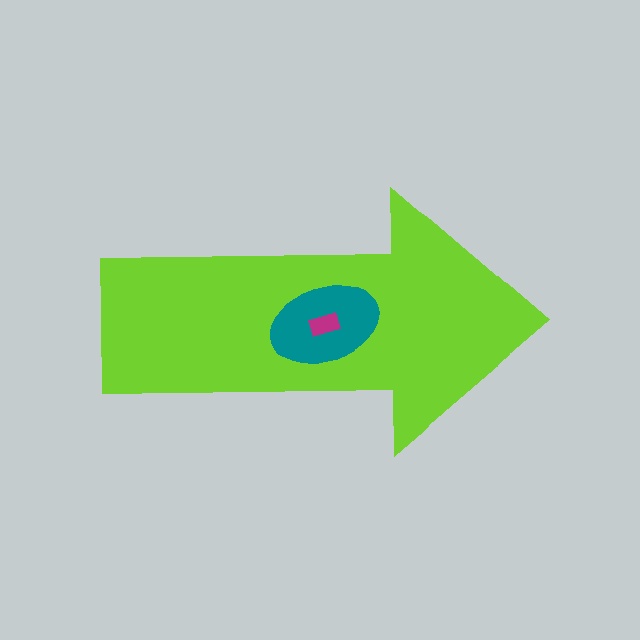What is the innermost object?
The magenta rectangle.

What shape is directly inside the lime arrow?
The teal ellipse.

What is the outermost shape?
The lime arrow.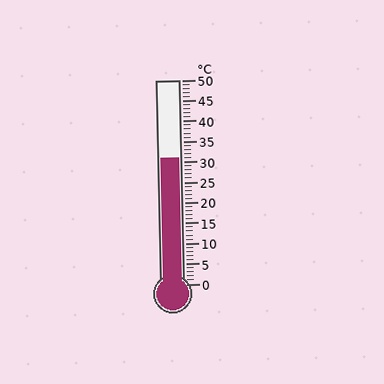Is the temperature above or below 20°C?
The temperature is above 20°C.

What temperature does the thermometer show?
The thermometer shows approximately 31°C.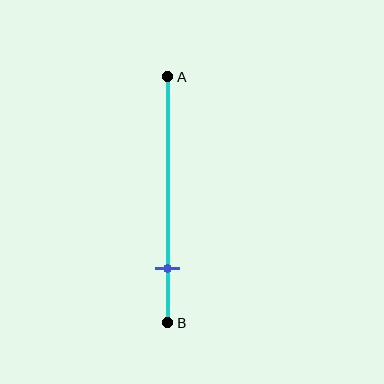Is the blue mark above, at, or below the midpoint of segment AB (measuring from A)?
The blue mark is below the midpoint of segment AB.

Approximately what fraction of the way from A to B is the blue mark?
The blue mark is approximately 80% of the way from A to B.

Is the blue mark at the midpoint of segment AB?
No, the mark is at about 80% from A, not at the 50% midpoint.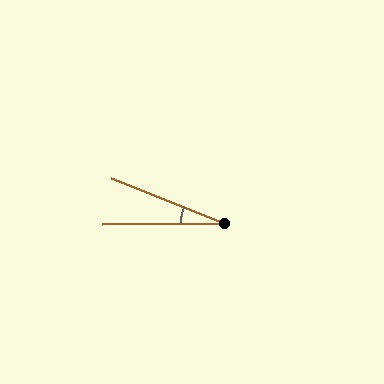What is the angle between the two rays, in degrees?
Approximately 22 degrees.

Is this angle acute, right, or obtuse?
It is acute.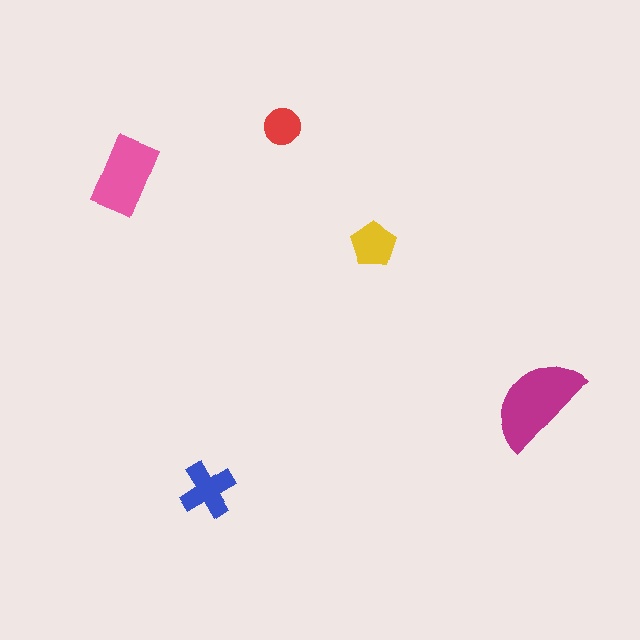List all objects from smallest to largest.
The red circle, the yellow pentagon, the blue cross, the pink rectangle, the magenta semicircle.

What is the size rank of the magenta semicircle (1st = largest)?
1st.